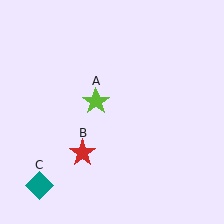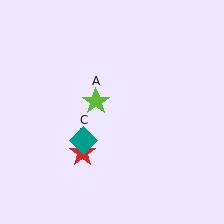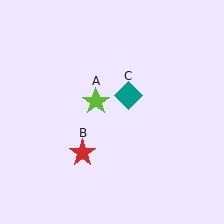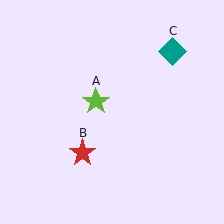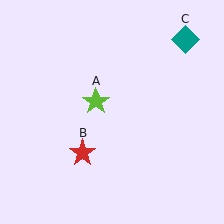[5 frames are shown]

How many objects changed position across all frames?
1 object changed position: teal diamond (object C).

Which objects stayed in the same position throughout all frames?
Lime star (object A) and red star (object B) remained stationary.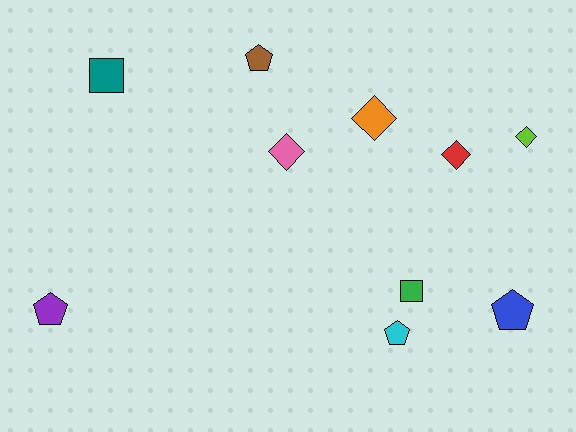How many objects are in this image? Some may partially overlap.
There are 10 objects.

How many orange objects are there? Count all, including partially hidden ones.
There is 1 orange object.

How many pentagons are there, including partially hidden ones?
There are 4 pentagons.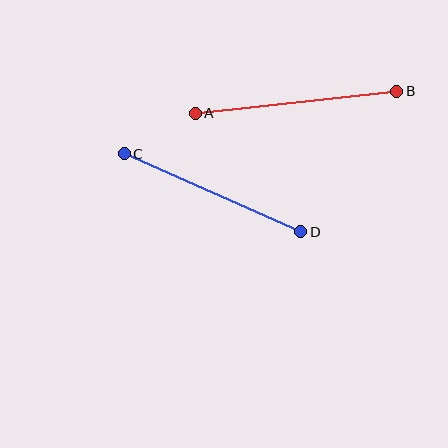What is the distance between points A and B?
The distance is approximately 203 pixels.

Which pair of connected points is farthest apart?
Points A and B are farthest apart.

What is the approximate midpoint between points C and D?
The midpoint is at approximately (213, 193) pixels.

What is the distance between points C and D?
The distance is approximately 193 pixels.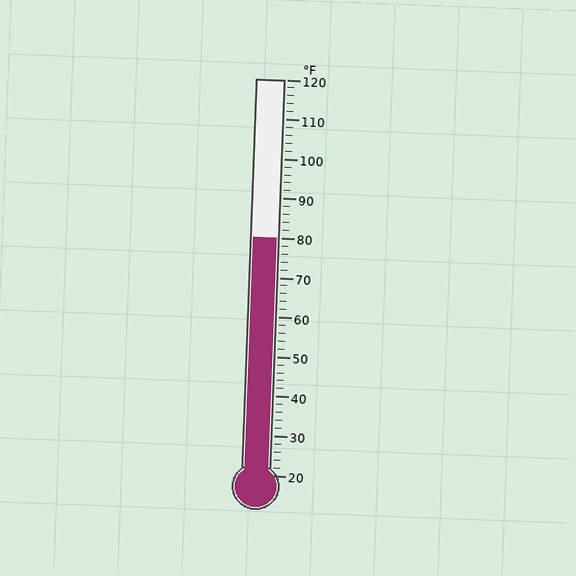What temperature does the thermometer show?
The thermometer shows approximately 80°F.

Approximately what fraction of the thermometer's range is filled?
The thermometer is filled to approximately 60% of its range.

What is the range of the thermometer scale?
The thermometer scale ranges from 20°F to 120°F.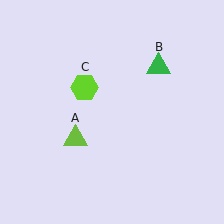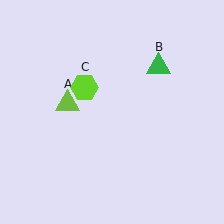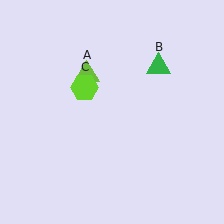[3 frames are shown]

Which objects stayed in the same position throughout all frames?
Green triangle (object B) and lime hexagon (object C) remained stationary.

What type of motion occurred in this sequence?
The lime triangle (object A) rotated clockwise around the center of the scene.